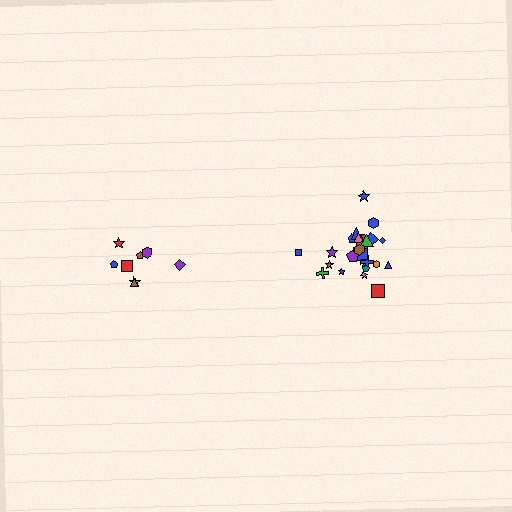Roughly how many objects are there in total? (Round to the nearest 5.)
Roughly 35 objects in total.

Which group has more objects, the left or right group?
The right group.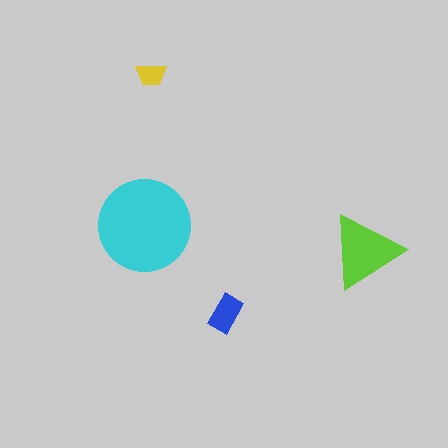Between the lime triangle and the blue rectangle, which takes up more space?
The lime triangle.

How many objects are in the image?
There are 4 objects in the image.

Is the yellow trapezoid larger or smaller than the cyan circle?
Smaller.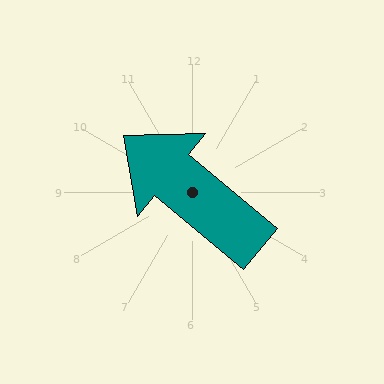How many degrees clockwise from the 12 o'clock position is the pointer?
Approximately 310 degrees.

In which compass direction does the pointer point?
Northwest.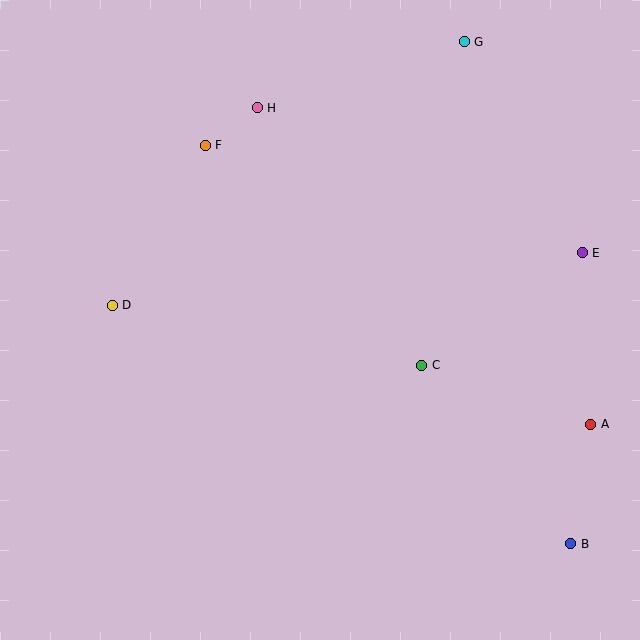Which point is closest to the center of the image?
Point C at (422, 365) is closest to the center.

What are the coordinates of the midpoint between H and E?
The midpoint between H and E is at (420, 180).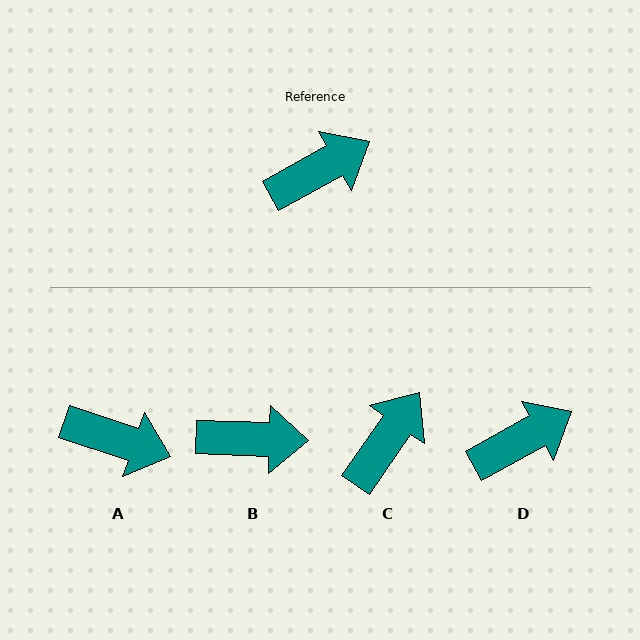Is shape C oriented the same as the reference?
No, it is off by about 27 degrees.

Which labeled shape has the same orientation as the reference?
D.